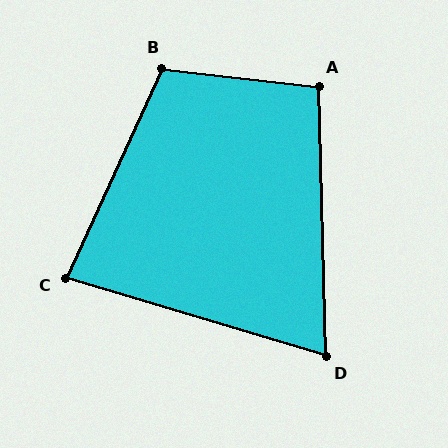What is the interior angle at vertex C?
Approximately 82 degrees (acute).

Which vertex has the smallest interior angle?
D, at approximately 72 degrees.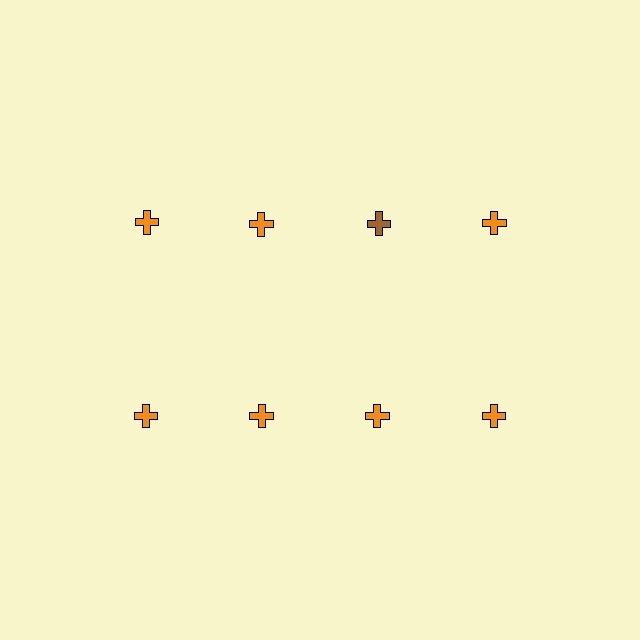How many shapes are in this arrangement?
There are 8 shapes arranged in a grid pattern.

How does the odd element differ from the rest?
It has a different color: brown instead of orange.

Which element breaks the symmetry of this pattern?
The brown cross in the top row, center column breaks the symmetry. All other shapes are orange crosses.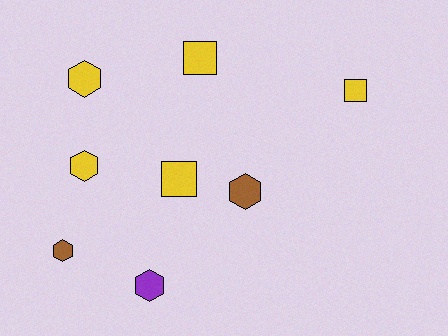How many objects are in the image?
There are 8 objects.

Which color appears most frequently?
Yellow, with 5 objects.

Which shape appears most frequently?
Hexagon, with 5 objects.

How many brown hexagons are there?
There are 2 brown hexagons.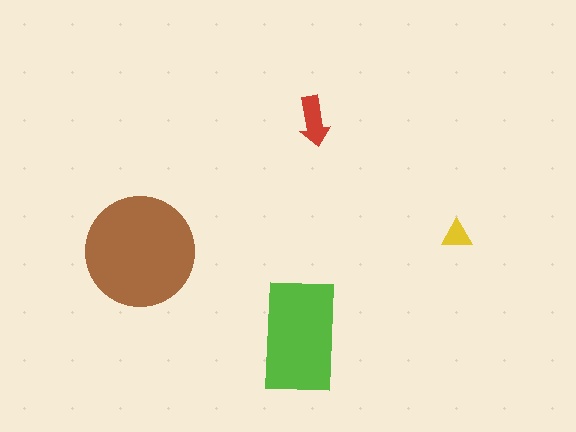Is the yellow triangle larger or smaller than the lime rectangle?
Smaller.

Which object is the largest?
The brown circle.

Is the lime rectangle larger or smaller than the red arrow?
Larger.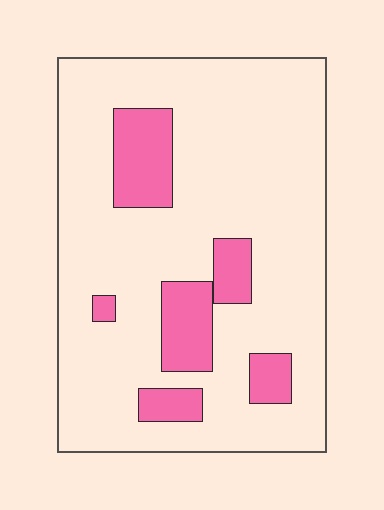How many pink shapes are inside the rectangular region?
6.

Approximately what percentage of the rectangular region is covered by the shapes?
Approximately 15%.